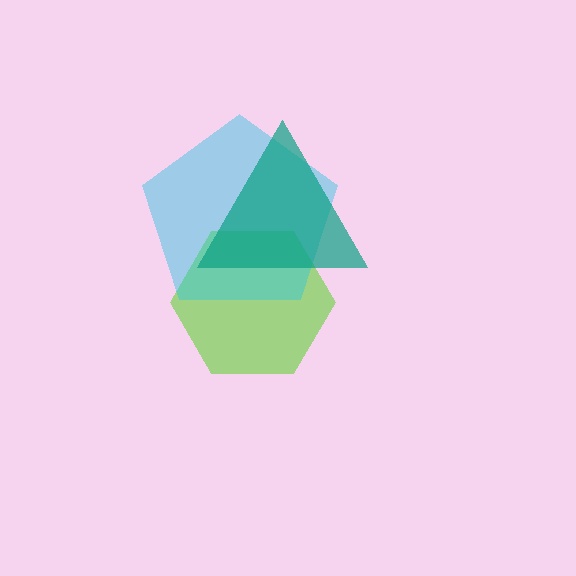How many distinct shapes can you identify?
There are 3 distinct shapes: a lime hexagon, a cyan pentagon, a teal triangle.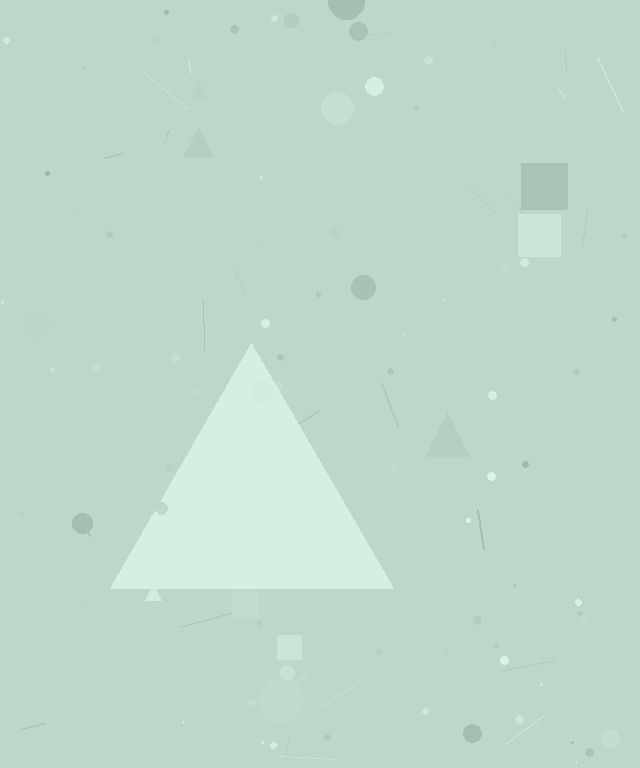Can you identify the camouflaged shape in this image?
The camouflaged shape is a triangle.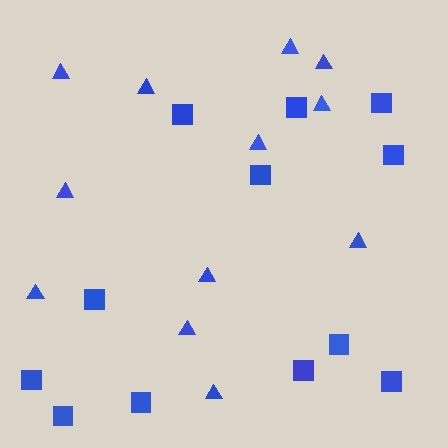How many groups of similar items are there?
There are 2 groups: one group of triangles (12) and one group of squares (12).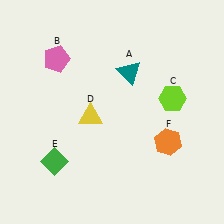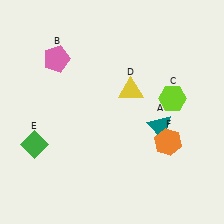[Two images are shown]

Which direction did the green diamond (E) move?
The green diamond (E) moved left.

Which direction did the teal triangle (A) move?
The teal triangle (A) moved down.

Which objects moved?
The objects that moved are: the teal triangle (A), the yellow triangle (D), the green diamond (E).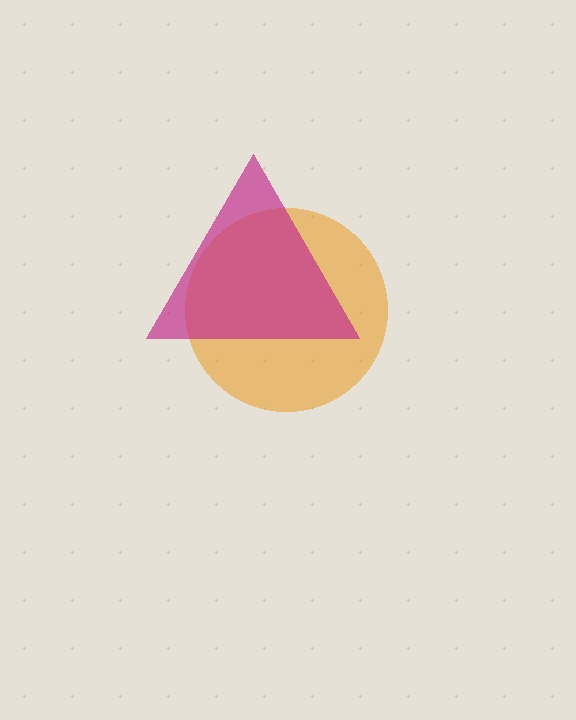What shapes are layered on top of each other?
The layered shapes are: an orange circle, a magenta triangle.